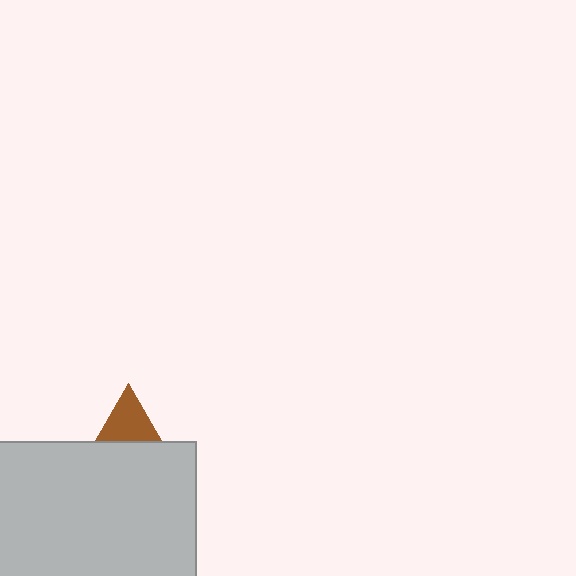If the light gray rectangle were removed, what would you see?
You would see the complete brown triangle.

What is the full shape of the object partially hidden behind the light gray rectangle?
The partially hidden object is a brown triangle.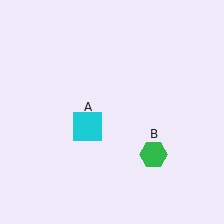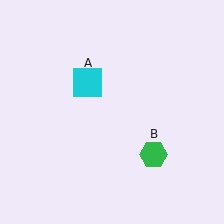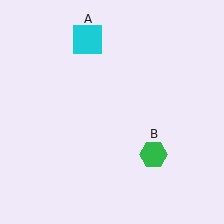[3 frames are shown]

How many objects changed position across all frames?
1 object changed position: cyan square (object A).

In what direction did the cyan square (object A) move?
The cyan square (object A) moved up.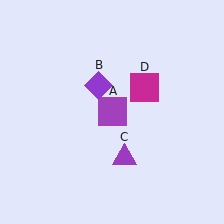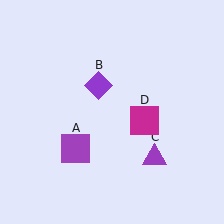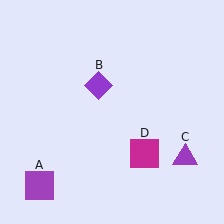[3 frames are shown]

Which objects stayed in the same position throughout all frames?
Purple diamond (object B) remained stationary.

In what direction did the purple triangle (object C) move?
The purple triangle (object C) moved right.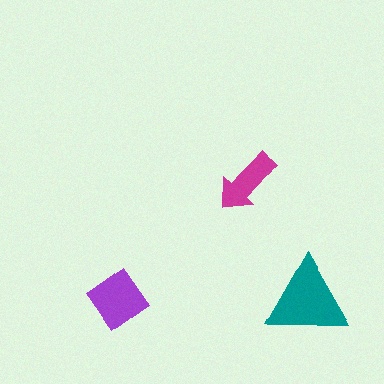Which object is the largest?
The teal triangle.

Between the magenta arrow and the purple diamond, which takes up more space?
The purple diamond.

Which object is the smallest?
The magenta arrow.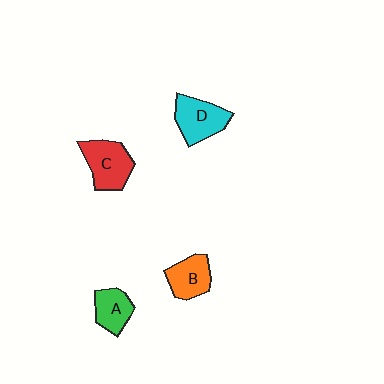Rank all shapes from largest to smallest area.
From largest to smallest: C (red), D (cyan), B (orange), A (green).